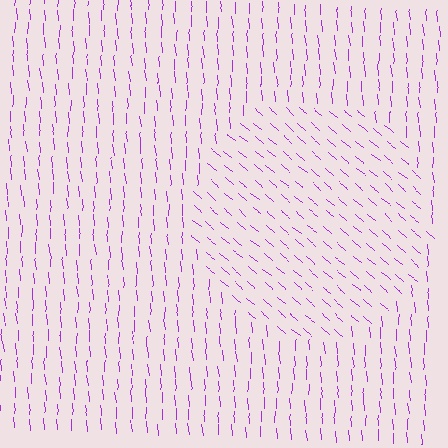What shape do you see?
I see a circle.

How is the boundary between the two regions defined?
The boundary is defined purely by a change in line orientation (approximately 45 degrees difference). All lines are the same color and thickness.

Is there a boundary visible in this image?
Yes, there is a texture boundary formed by a change in line orientation.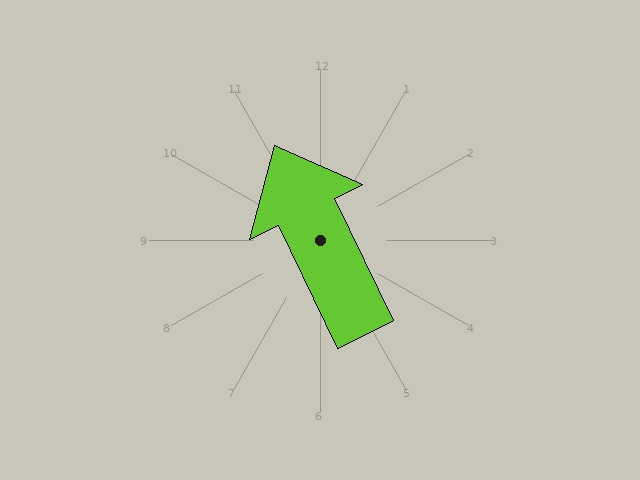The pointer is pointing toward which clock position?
Roughly 11 o'clock.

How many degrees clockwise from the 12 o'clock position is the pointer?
Approximately 334 degrees.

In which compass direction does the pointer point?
Northwest.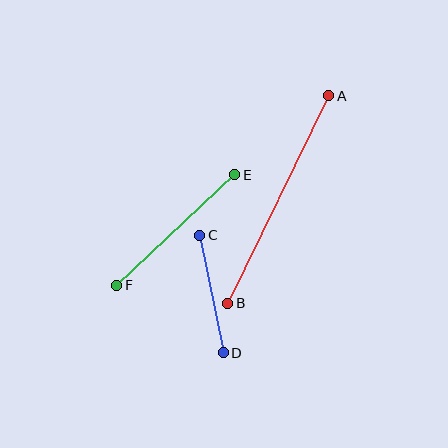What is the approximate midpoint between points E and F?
The midpoint is at approximately (176, 230) pixels.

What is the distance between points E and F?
The distance is approximately 162 pixels.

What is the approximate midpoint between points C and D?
The midpoint is at approximately (211, 294) pixels.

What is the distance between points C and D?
The distance is approximately 120 pixels.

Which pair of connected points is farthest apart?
Points A and B are farthest apart.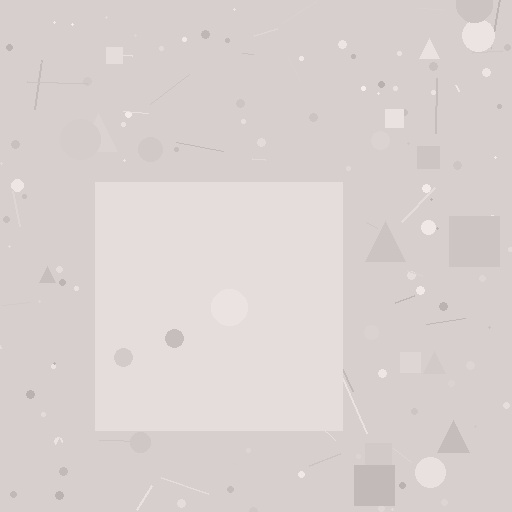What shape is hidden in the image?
A square is hidden in the image.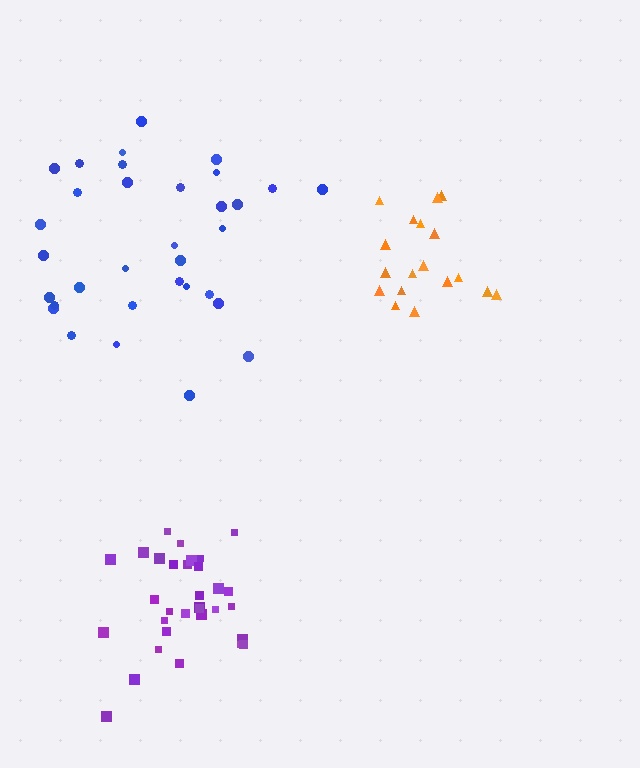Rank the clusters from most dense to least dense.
purple, orange, blue.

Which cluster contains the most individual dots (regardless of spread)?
Blue (33).